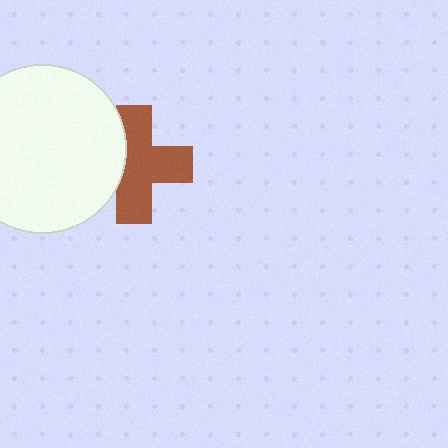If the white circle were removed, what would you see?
You would see the complete brown cross.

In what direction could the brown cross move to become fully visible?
The brown cross could move right. That would shift it out from behind the white circle entirely.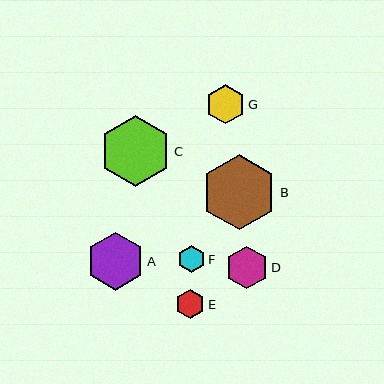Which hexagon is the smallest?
Hexagon F is the smallest with a size of approximately 28 pixels.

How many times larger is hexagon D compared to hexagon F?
Hexagon D is approximately 1.5 times the size of hexagon F.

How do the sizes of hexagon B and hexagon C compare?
Hexagon B and hexagon C are approximately the same size.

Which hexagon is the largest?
Hexagon B is the largest with a size of approximately 75 pixels.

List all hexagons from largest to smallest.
From largest to smallest: B, C, A, D, G, E, F.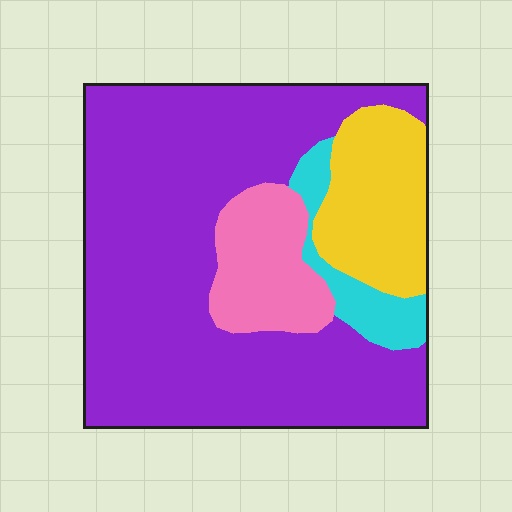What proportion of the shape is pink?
Pink takes up about one eighth (1/8) of the shape.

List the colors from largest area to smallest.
From largest to smallest: purple, yellow, pink, cyan.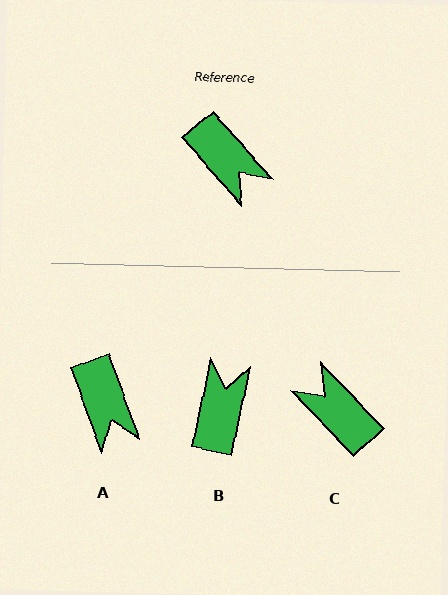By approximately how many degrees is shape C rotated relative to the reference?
Approximately 177 degrees clockwise.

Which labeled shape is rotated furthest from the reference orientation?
C, about 177 degrees away.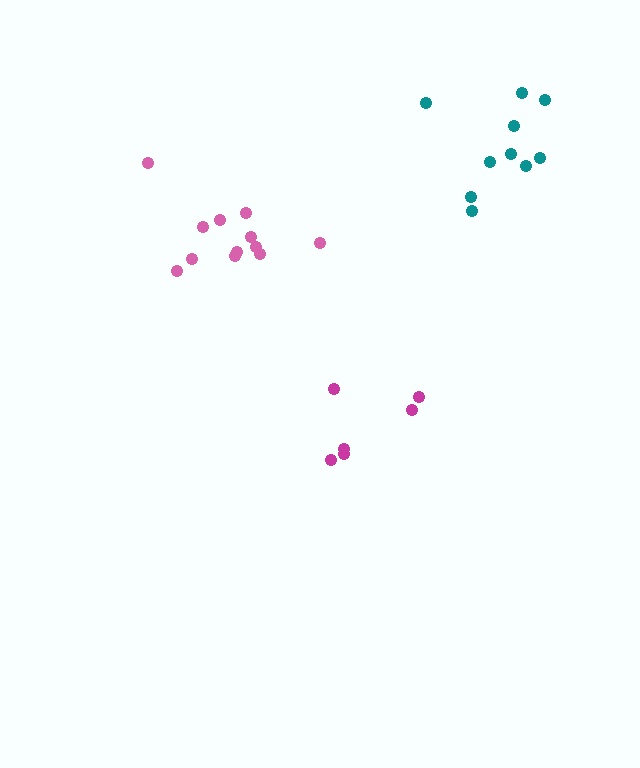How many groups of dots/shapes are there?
There are 3 groups.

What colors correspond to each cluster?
The clusters are colored: magenta, pink, teal.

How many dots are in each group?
Group 1: 6 dots, Group 2: 12 dots, Group 3: 10 dots (28 total).